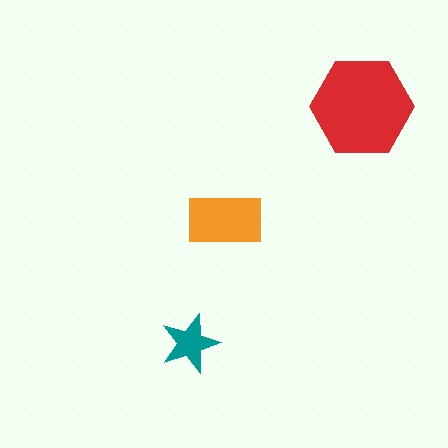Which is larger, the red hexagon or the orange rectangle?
The red hexagon.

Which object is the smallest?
The teal star.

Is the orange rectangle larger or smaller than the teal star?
Larger.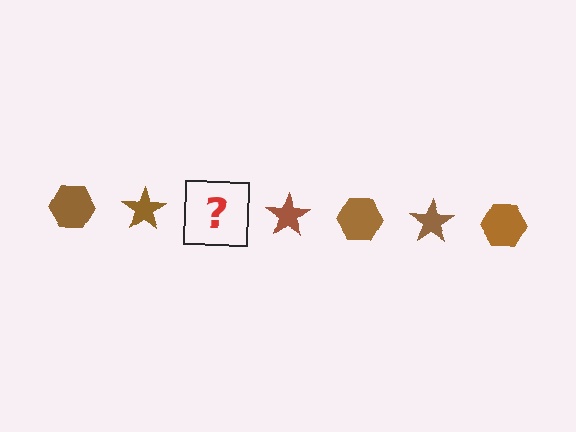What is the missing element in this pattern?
The missing element is a brown hexagon.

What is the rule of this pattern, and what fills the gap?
The rule is that the pattern cycles through hexagon, star shapes in brown. The gap should be filled with a brown hexagon.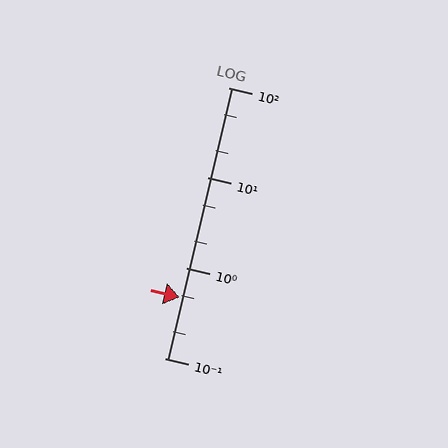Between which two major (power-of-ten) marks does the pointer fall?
The pointer is between 0.1 and 1.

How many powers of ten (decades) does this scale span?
The scale spans 3 decades, from 0.1 to 100.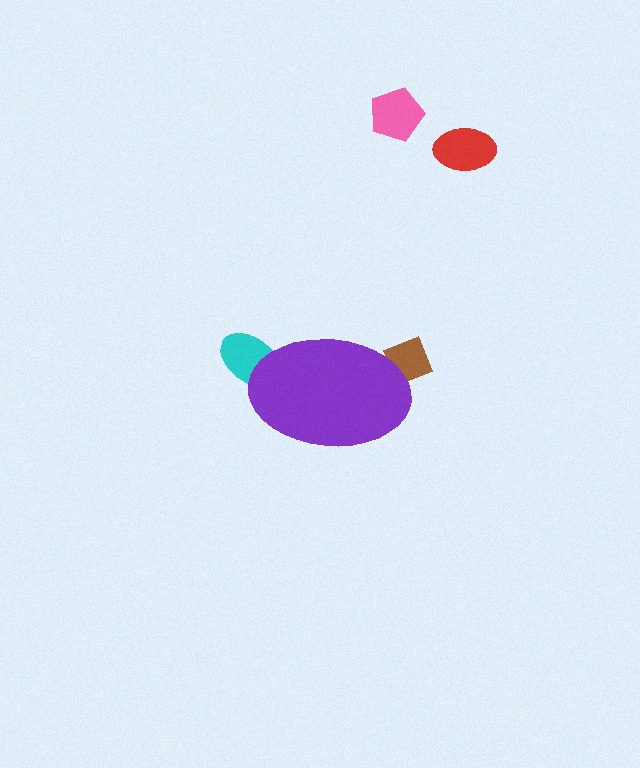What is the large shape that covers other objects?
A purple ellipse.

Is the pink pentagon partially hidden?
No, the pink pentagon is fully visible.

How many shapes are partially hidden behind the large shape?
2 shapes are partially hidden.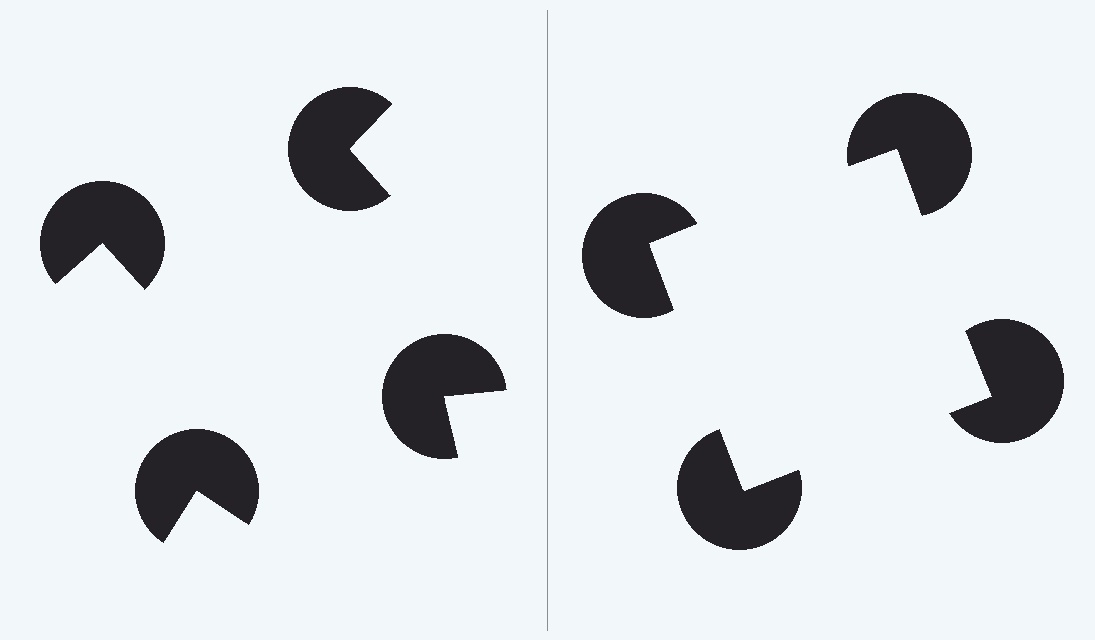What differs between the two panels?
The pac-man discs are positioned identically on both sides; only the wedge orientations differ. On the right they align to a square; on the left they are misaligned.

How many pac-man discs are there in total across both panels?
8 — 4 on each side.